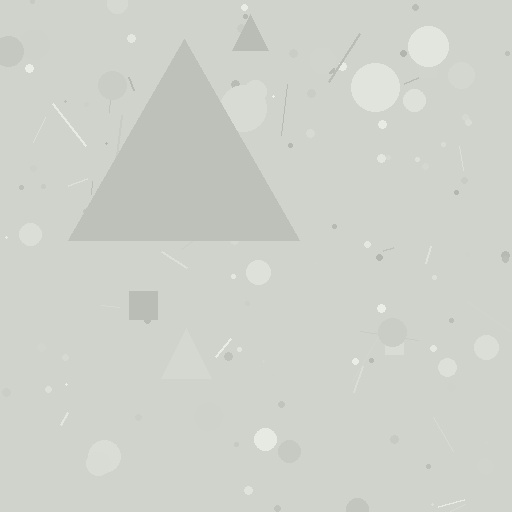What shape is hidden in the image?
A triangle is hidden in the image.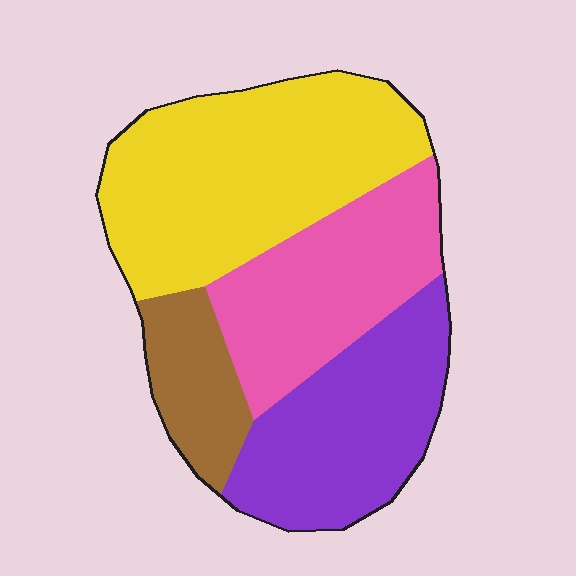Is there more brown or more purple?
Purple.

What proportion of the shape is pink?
Pink takes up less than a quarter of the shape.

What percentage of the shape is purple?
Purple takes up about one quarter (1/4) of the shape.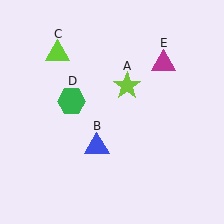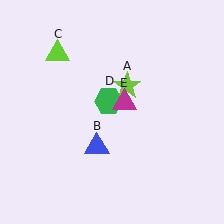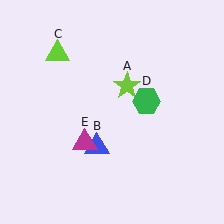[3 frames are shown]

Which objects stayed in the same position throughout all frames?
Lime star (object A) and blue triangle (object B) and lime triangle (object C) remained stationary.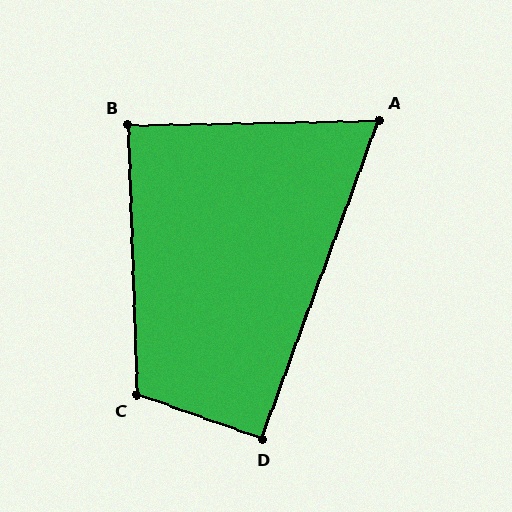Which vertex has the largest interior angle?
C, at approximately 111 degrees.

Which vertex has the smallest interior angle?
A, at approximately 69 degrees.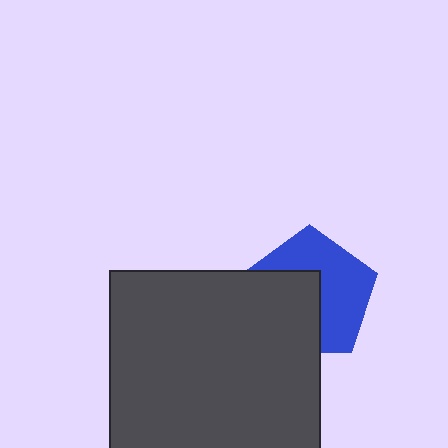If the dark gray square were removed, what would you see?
You would see the complete blue pentagon.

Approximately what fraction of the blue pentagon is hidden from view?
Roughly 46% of the blue pentagon is hidden behind the dark gray square.